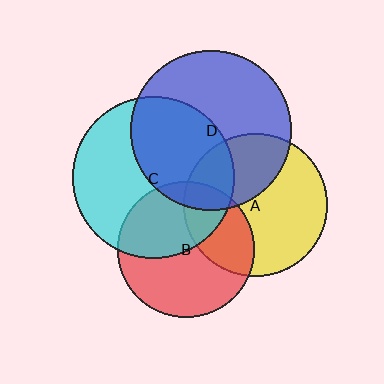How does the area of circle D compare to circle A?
Approximately 1.3 times.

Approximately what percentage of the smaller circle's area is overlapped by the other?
Approximately 30%.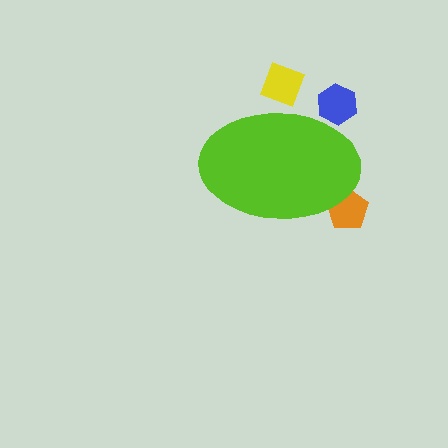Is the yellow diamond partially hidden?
Yes, the yellow diamond is partially hidden behind the lime ellipse.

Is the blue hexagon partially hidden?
Yes, the blue hexagon is partially hidden behind the lime ellipse.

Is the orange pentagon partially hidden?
Yes, the orange pentagon is partially hidden behind the lime ellipse.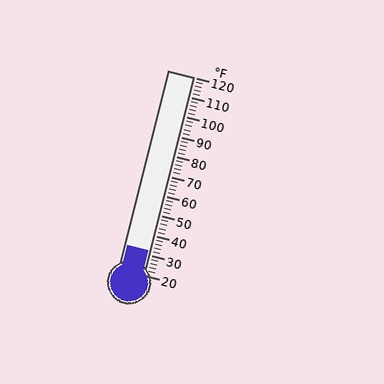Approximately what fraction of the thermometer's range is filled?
The thermometer is filled to approximately 10% of its range.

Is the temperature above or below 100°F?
The temperature is below 100°F.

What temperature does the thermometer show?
The thermometer shows approximately 32°F.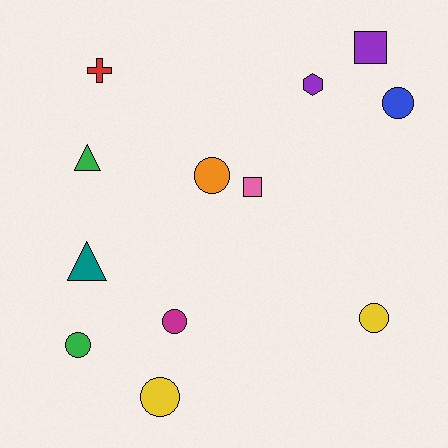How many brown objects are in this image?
There are no brown objects.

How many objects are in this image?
There are 12 objects.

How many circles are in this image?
There are 6 circles.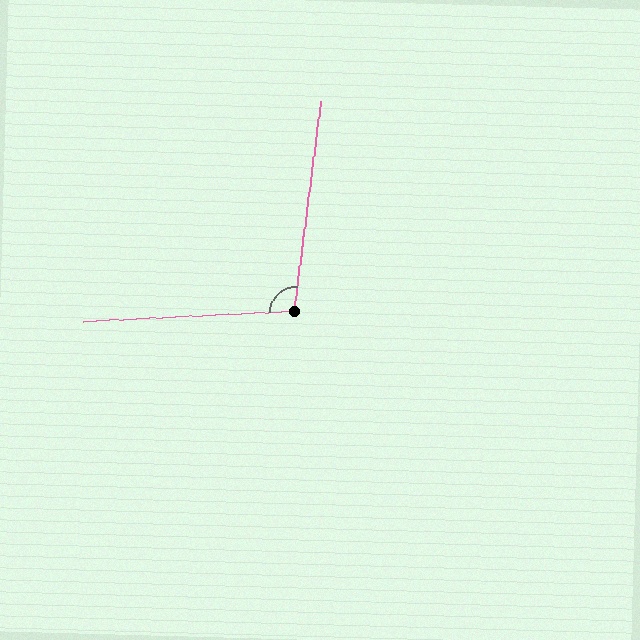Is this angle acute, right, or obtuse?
It is obtuse.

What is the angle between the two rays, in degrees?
Approximately 100 degrees.